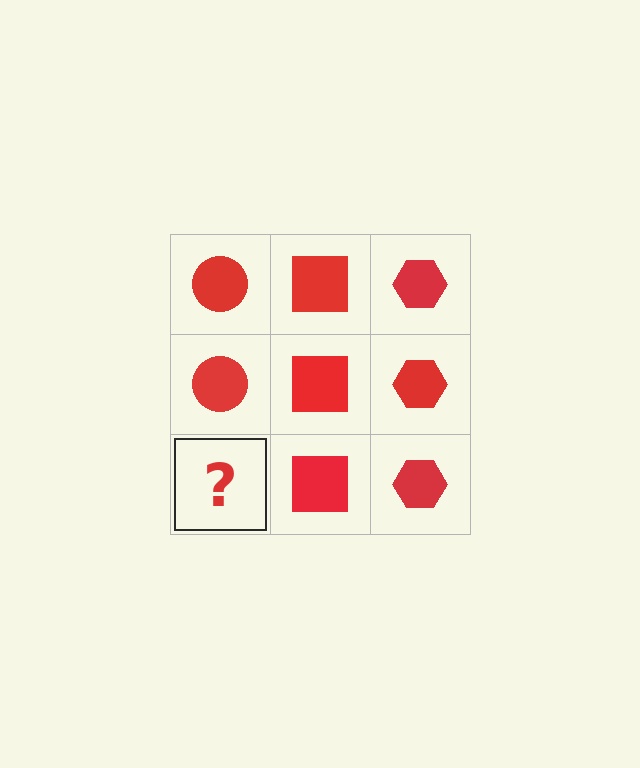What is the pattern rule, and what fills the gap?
The rule is that each column has a consistent shape. The gap should be filled with a red circle.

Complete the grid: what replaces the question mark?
The question mark should be replaced with a red circle.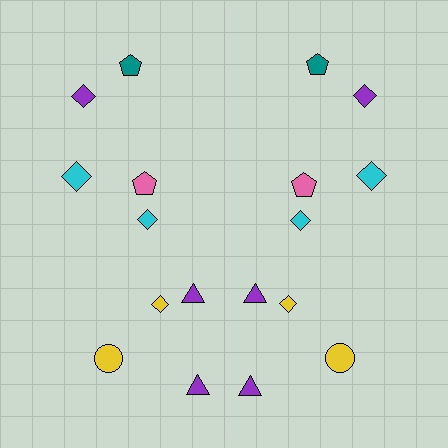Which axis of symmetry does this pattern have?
The pattern has a vertical axis of symmetry running through the center of the image.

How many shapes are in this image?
There are 18 shapes in this image.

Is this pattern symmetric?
Yes, this pattern has bilateral (reflection) symmetry.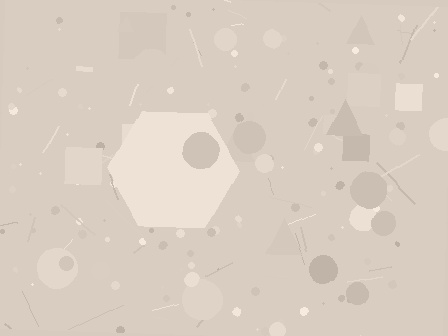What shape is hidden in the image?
A hexagon is hidden in the image.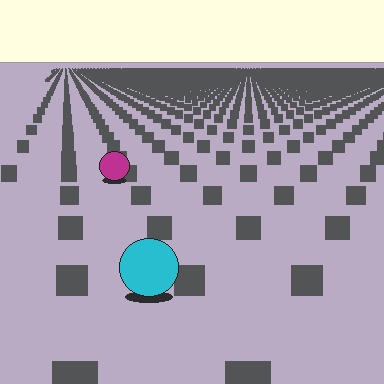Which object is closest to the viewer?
The cyan circle is closest. The texture marks near it are larger and more spread out.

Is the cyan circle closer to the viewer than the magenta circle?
Yes. The cyan circle is closer — you can tell from the texture gradient: the ground texture is coarser near it.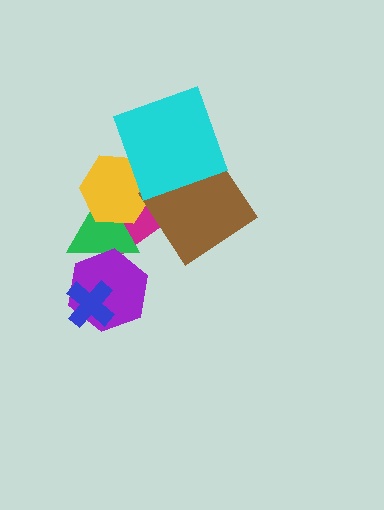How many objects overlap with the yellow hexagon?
3 objects overlap with the yellow hexagon.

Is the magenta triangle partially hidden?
Yes, it is partially covered by another shape.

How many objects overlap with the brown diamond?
2 objects overlap with the brown diamond.